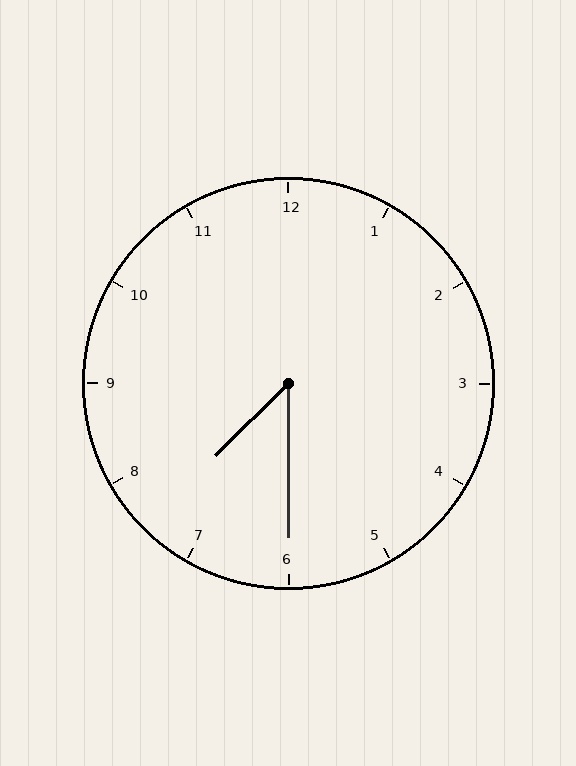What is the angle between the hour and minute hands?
Approximately 45 degrees.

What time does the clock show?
7:30.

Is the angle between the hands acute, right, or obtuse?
It is acute.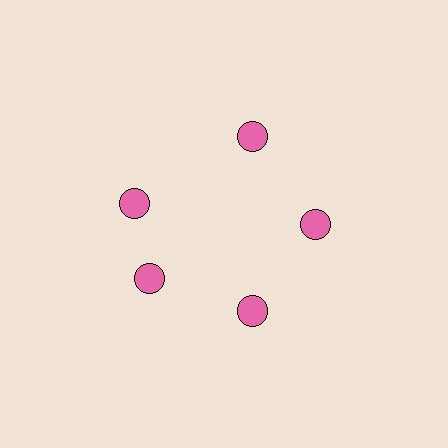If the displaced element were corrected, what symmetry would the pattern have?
It would have 5-fold rotational symmetry — the pattern would map onto itself every 72 degrees.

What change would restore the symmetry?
The symmetry would be restored by rotating it back into even spacing with its neighbors so that all 5 circles sit at equal angles and equal distance from the center.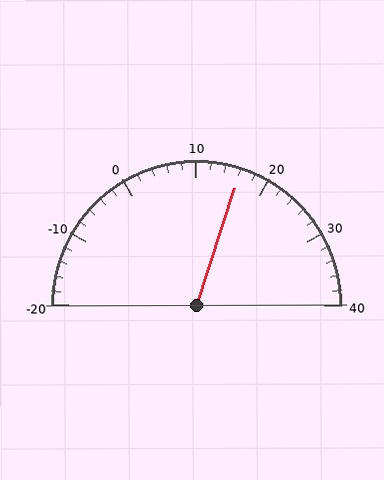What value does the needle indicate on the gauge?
The needle indicates approximately 16.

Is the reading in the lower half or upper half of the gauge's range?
The reading is in the upper half of the range (-20 to 40).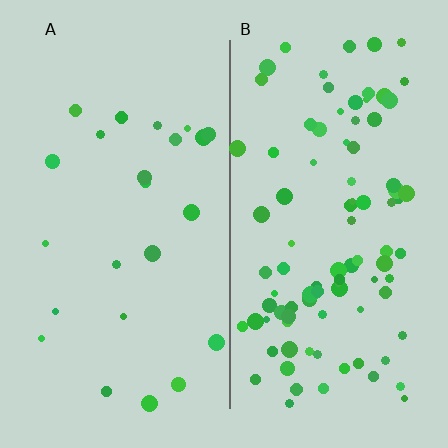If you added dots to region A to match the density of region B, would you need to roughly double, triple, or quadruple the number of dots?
Approximately quadruple.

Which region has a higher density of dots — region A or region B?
B (the right).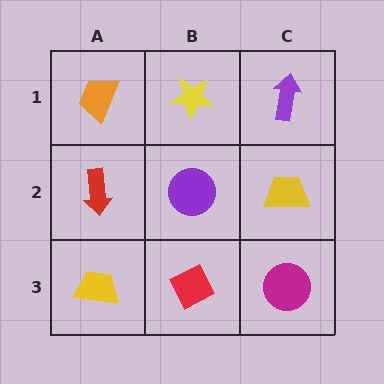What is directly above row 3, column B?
A purple circle.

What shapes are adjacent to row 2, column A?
An orange trapezoid (row 1, column A), a yellow trapezoid (row 3, column A), a purple circle (row 2, column B).